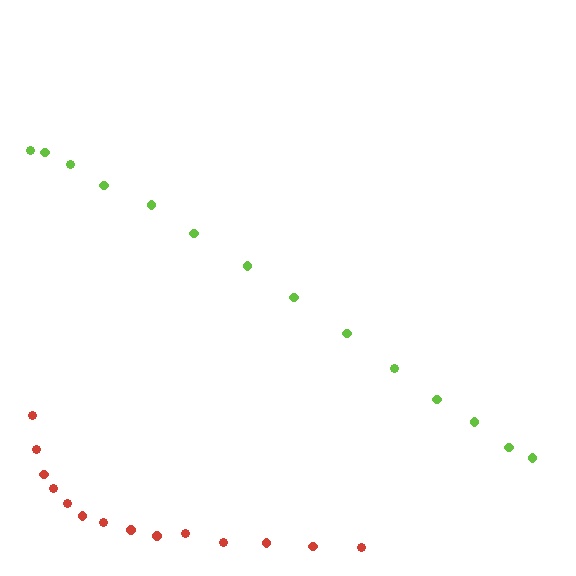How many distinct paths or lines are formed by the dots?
There are 2 distinct paths.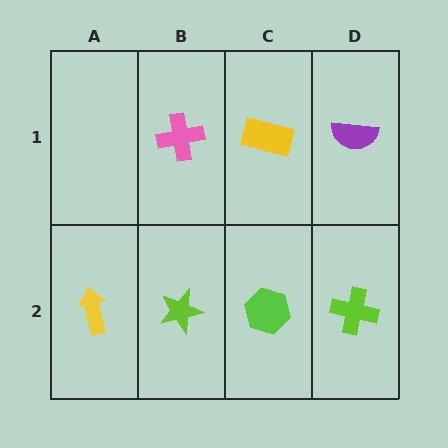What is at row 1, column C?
A yellow rectangle.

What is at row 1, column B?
A pink cross.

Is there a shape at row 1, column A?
No, that cell is empty.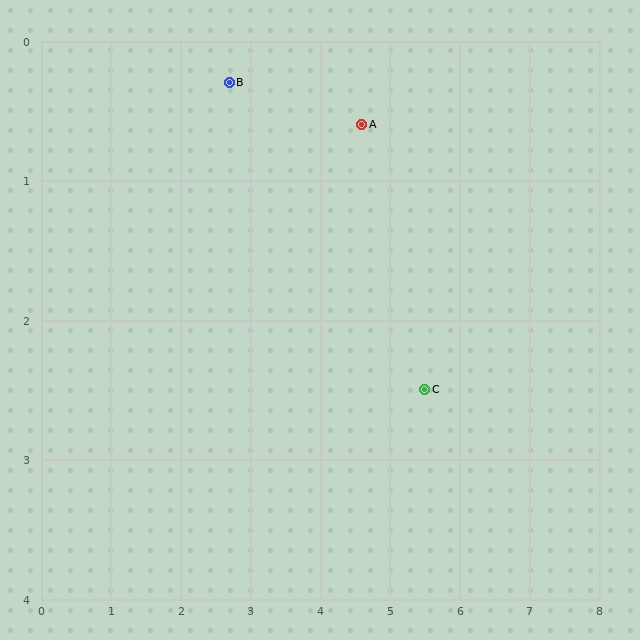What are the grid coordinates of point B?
Point B is at approximately (2.7, 0.3).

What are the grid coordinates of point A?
Point A is at approximately (4.6, 0.6).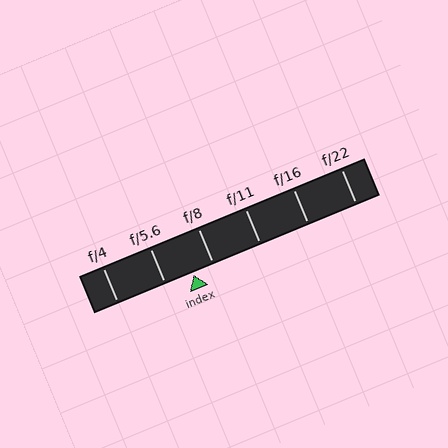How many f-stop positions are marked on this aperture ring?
There are 6 f-stop positions marked.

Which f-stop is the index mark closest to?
The index mark is closest to f/8.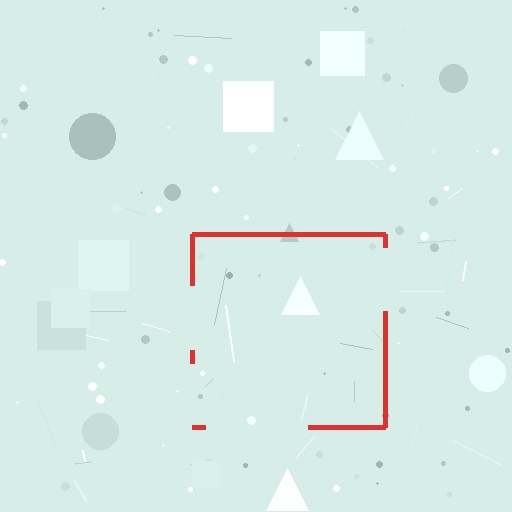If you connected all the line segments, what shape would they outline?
They would outline a square.